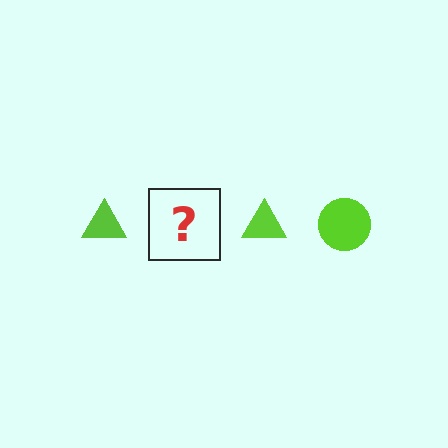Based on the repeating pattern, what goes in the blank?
The blank should be a lime circle.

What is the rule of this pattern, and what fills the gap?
The rule is that the pattern cycles through triangle, circle shapes in lime. The gap should be filled with a lime circle.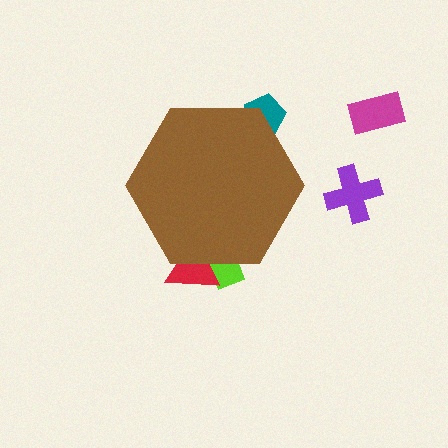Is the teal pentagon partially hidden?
Yes, the teal pentagon is partially hidden behind the brown hexagon.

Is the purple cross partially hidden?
No, the purple cross is fully visible.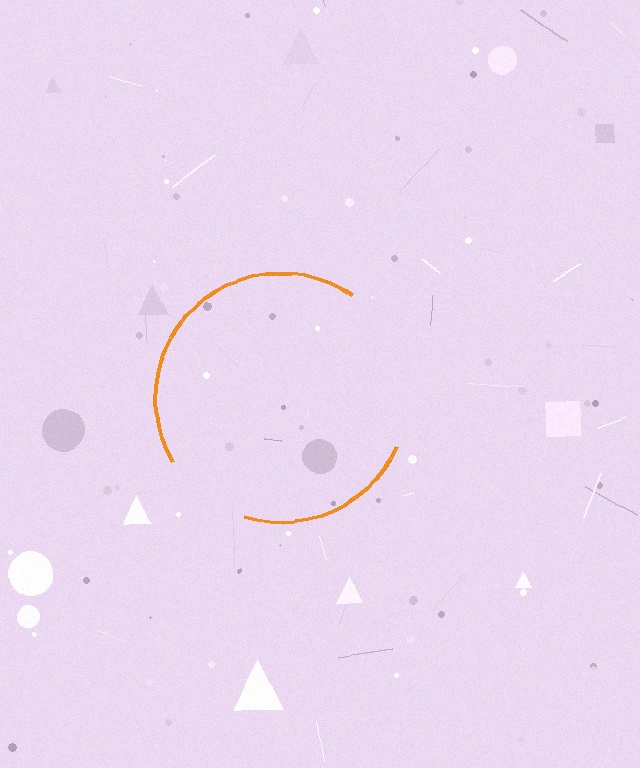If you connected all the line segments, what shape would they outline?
They would outline a circle.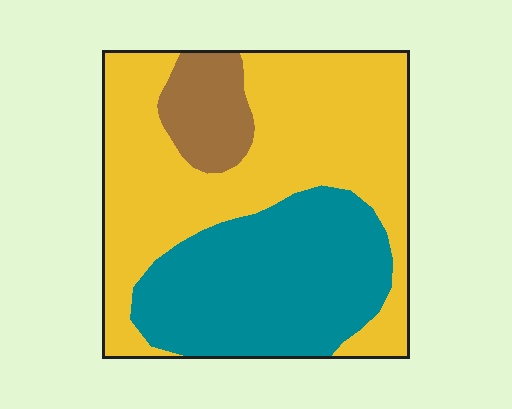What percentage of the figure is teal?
Teal covers about 35% of the figure.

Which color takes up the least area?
Brown, at roughly 10%.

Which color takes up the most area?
Yellow, at roughly 55%.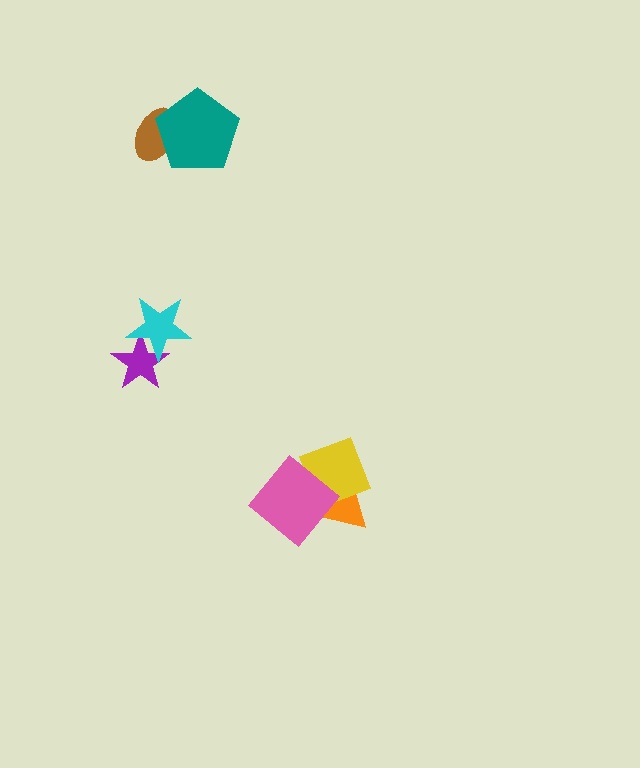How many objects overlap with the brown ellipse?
1 object overlaps with the brown ellipse.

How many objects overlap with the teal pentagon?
1 object overlaps with the teal pentagon.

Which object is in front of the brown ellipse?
The teal pentagon is in front of the brown ellipse.